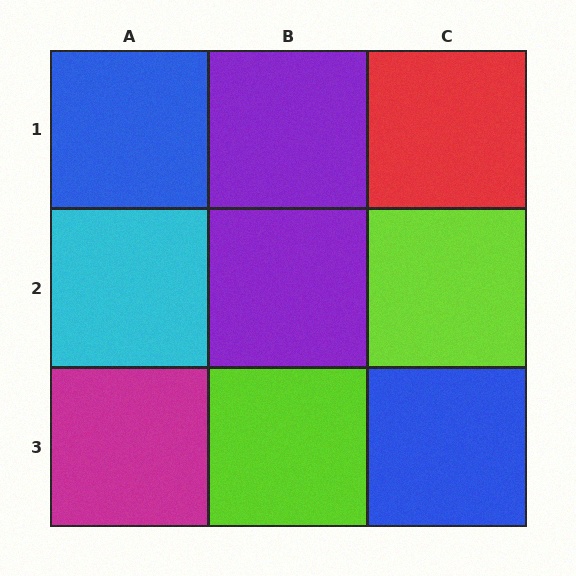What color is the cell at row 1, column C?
Red.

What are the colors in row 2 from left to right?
Cyan, purple, lime.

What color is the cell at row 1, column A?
Blue.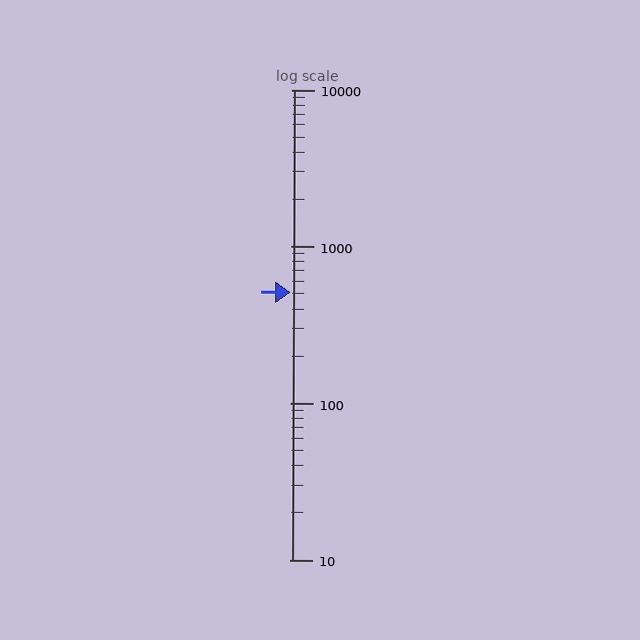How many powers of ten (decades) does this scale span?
The scale spans 3 decades, from 10 to 10000.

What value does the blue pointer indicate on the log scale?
The pointer indicates approximately 510.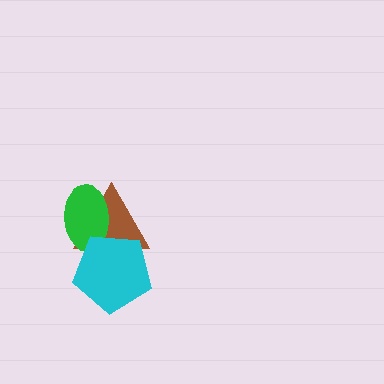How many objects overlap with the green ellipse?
2 objects overlap with the green ellipse.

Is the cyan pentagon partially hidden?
No, no other shape covers it.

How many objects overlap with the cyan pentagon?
2 objects overlap with the cyan pentagon.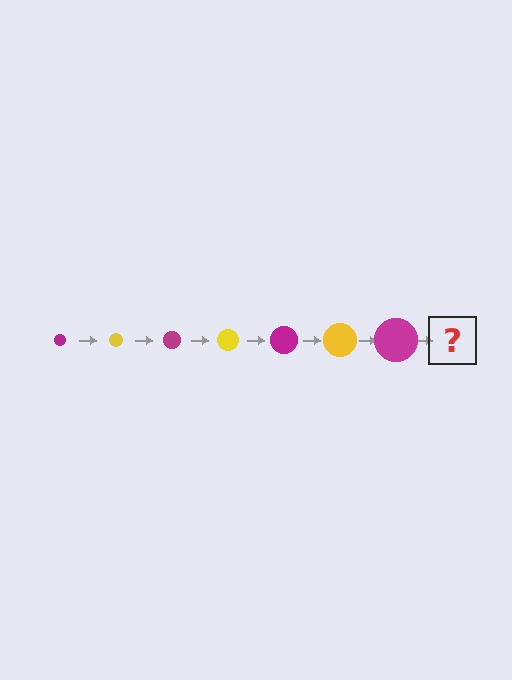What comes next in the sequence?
The next element should be a yellow circle, larger than the previous one.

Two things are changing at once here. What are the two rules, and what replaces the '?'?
The two rules are that the circle grows larger each step and the color cycles through magenta and yellow. The '?' should be a yellow circle, larger than the previous one.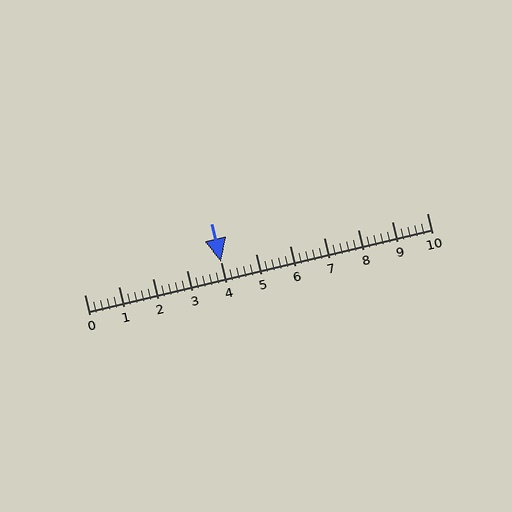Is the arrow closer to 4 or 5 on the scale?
The arrow is closer to 4.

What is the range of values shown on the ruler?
The ruler shows values from 0 to 10.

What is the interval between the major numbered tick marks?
The major tick marks are spaced 1 units apart.